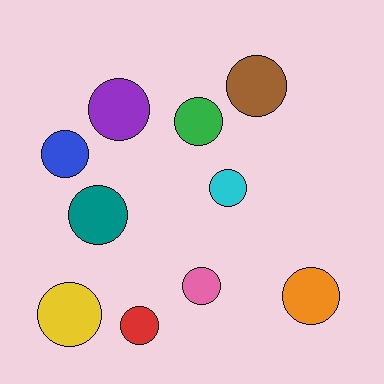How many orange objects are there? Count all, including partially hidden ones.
There is 1 orange object.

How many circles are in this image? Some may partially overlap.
There are 10 circles.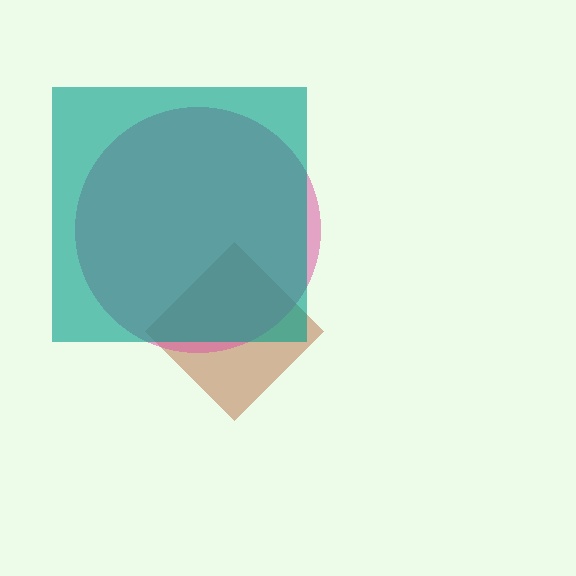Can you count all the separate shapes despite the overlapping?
Yes, there are 3 separate shapes.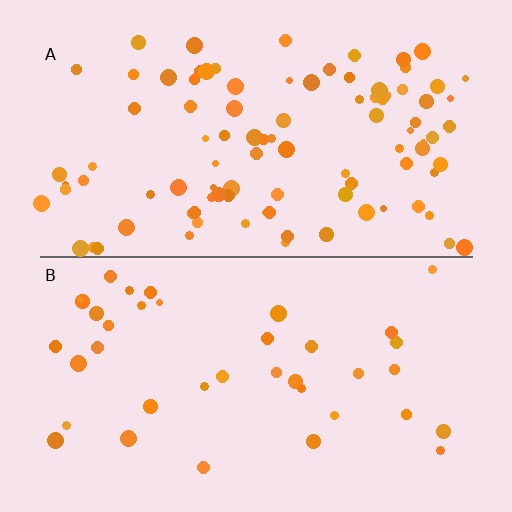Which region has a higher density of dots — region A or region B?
A (the top).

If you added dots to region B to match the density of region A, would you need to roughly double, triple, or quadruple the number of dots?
Approximately triple.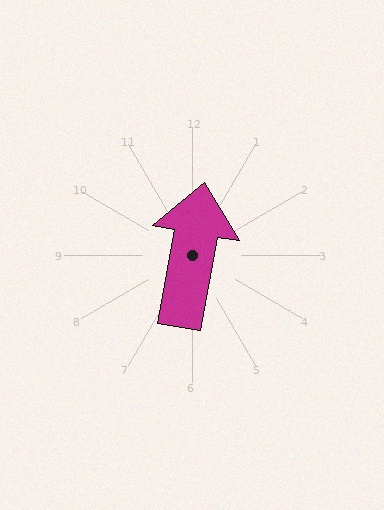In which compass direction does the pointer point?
North.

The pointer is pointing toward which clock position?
Roughly 12 o'clock.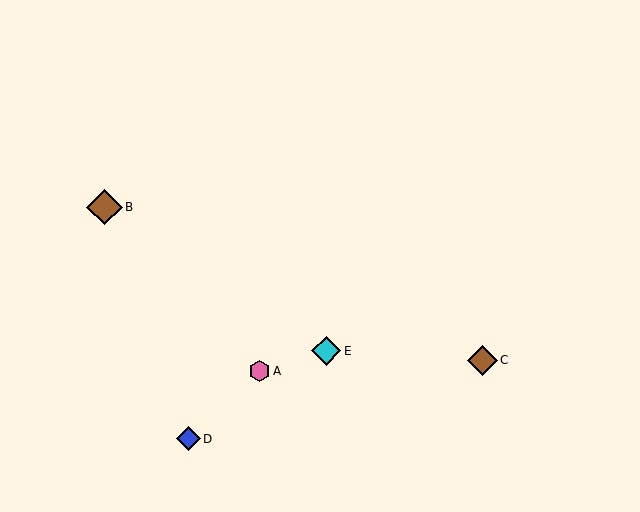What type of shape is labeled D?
Shape D is a blue diamond.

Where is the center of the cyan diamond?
The center of the cyan diamond is at (326, 351).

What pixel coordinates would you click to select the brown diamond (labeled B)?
Click at (105, 207) to select the brown diamond B.